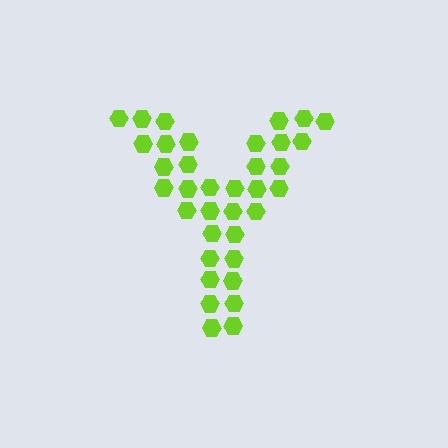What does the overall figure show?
The overall figure shows the letter Y.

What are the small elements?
The small elements are hexagons.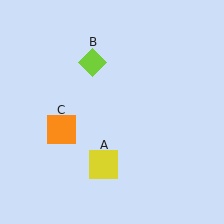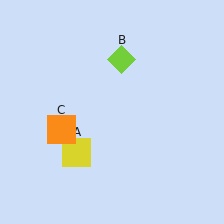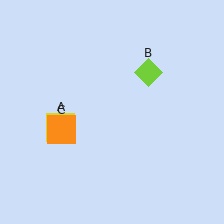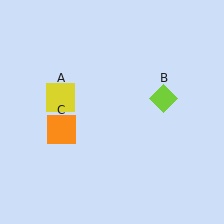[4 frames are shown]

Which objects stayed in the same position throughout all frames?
Orange square (object C) remained stationary.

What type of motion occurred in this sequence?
The yellow square (object A), lime diamond (object B) rotated clockwise around the center of the scene.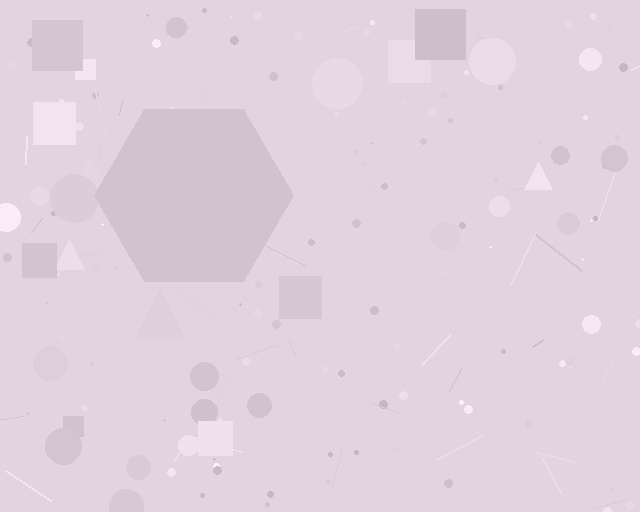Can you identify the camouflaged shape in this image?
The camouflaged shape is a hexagon.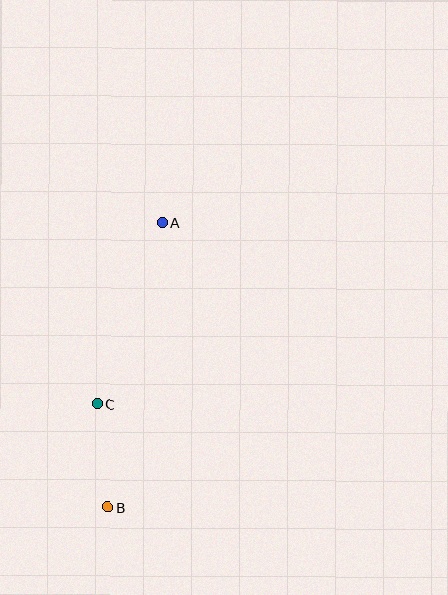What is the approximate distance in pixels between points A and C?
The distance between A and C is approximately 193 pixels.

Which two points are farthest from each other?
Points A and B are farthest from each other.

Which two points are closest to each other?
Points B and C are closest to each other.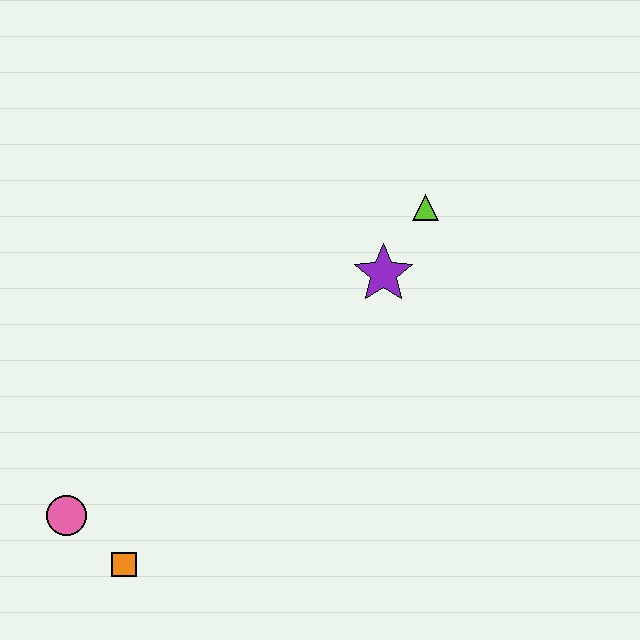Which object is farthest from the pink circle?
The lime triangle is farthest from the pink circle.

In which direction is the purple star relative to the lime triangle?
The purple star is below the lime triangle.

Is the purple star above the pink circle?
Yes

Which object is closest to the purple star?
The lime triangle is closest to the purple star.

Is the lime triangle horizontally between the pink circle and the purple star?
No